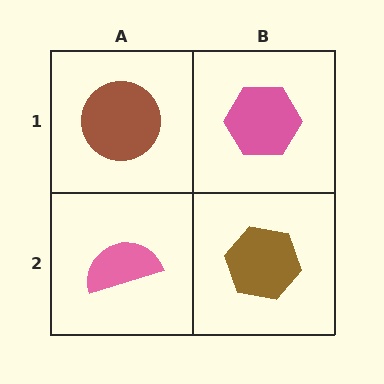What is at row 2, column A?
A pink semicircle.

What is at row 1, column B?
A pink hexagon.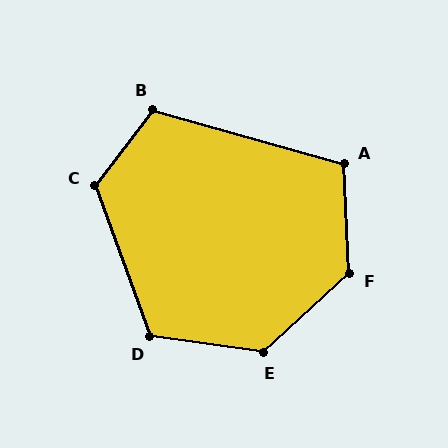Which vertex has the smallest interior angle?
A, at approximately 108 degrees.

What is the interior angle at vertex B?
Approximately 112 degrees (obtuse).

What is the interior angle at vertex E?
Approximately 129 degrees (obtuse).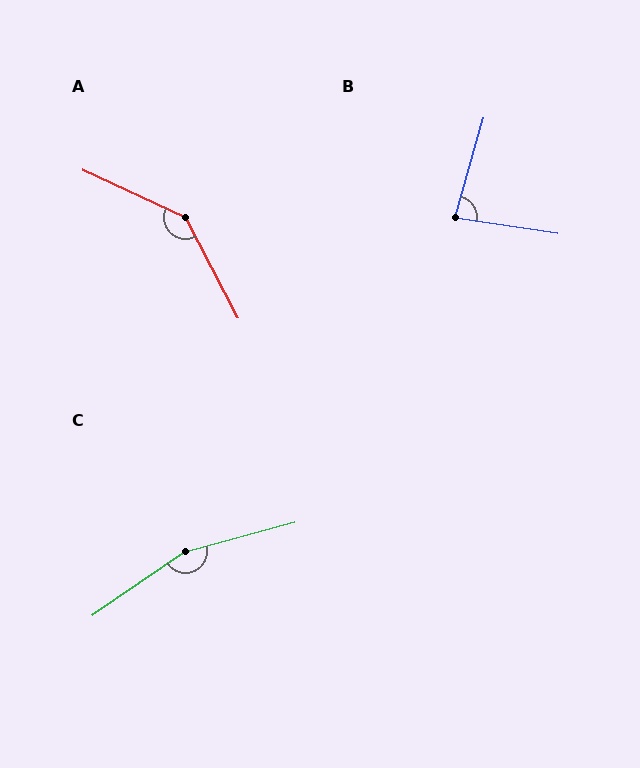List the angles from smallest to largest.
B (82°), A (142°), C (160°).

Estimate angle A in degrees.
Approximately 142 degrees.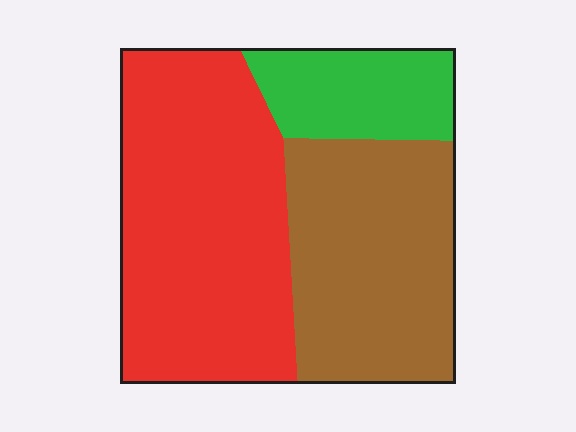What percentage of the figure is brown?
Brown takes up about three eighths (3/8) of the figure.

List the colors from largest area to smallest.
From largest to smallest: red, brown, green.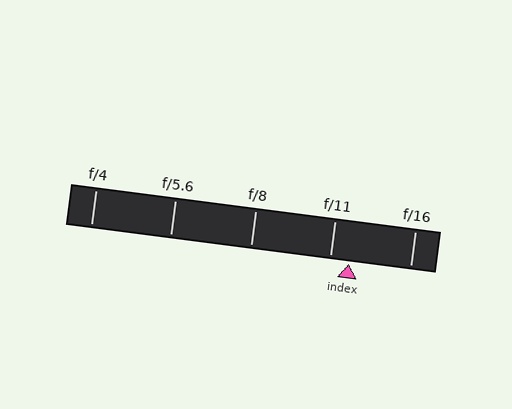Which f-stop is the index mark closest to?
The index mark is closest to f/11.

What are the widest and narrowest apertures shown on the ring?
The widest aperture shown is f/4 and the narrowest is f/16.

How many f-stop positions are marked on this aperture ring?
There are 5 f-stop positions marked.